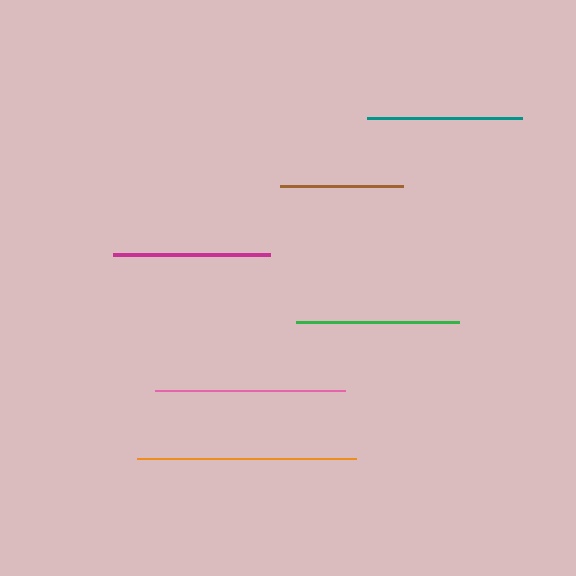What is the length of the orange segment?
The orange segment is approximately 219 pixels long.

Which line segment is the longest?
The orange line is the longest at approximately 219 pixels.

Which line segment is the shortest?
The brown line is the shortest at approximately 122 pixels.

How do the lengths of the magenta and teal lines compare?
The magenta and teal lines are approximately the same length.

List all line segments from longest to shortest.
From longest to shortest: orange, pink, green, magenta, teal, brown.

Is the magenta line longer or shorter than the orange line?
The orange line is longer than the magenta line.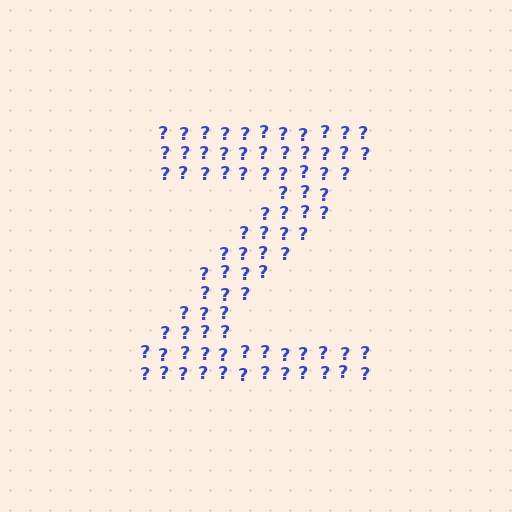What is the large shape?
The large shape is the letter Z.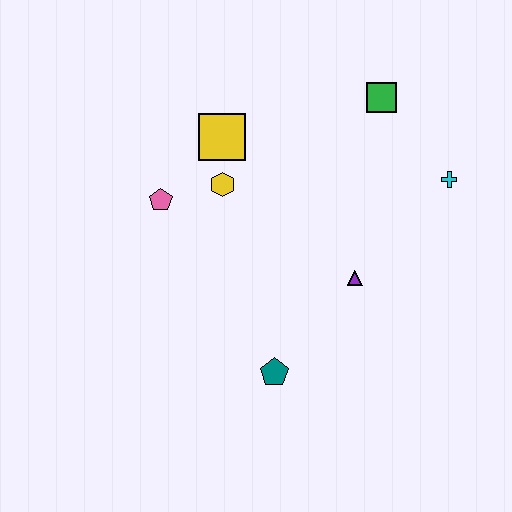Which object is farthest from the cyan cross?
The pink pentagon is farthest from the cyan cross.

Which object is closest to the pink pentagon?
The yellow hexagon is closest to the pink pentagon.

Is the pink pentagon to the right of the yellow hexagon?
No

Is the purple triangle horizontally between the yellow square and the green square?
Yes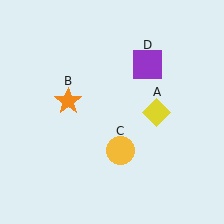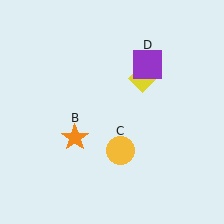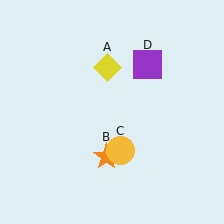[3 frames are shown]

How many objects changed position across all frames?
2 objects changed position: yellow diamond (object A), orange star (object B).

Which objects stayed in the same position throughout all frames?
Yellow circle (object C) and purple square (object D) remained stationary.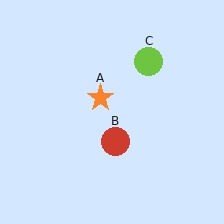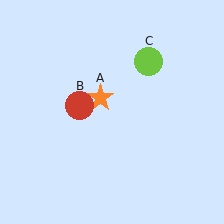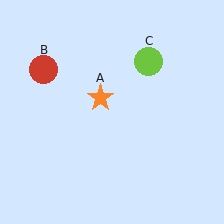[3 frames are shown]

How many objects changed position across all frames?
1 object changed position: red circle (object B).